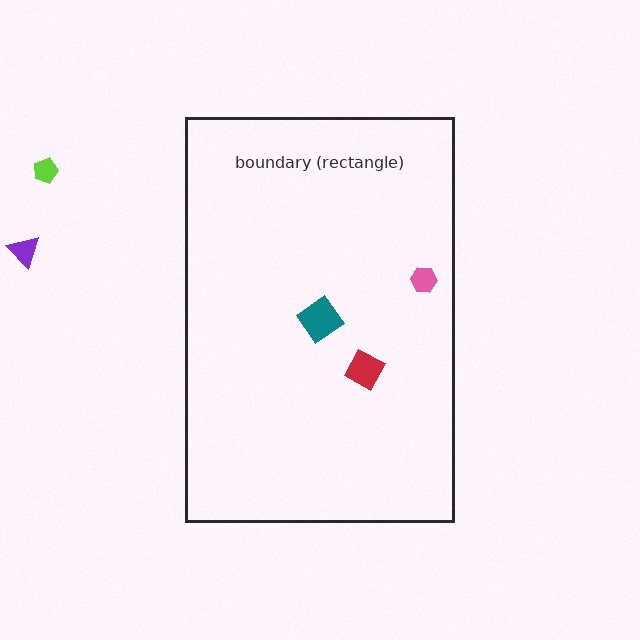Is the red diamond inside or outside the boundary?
Inside.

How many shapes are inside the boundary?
3 inside, 2 outside.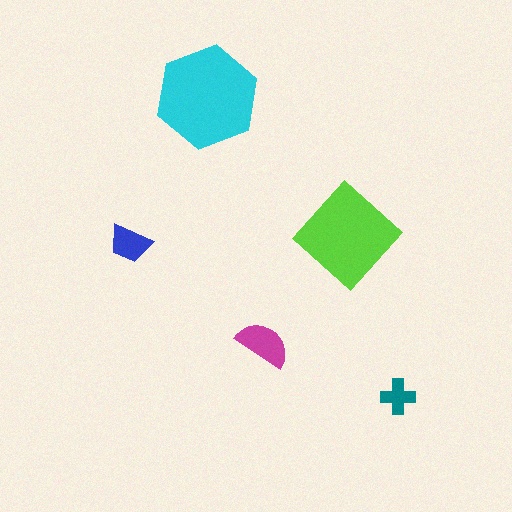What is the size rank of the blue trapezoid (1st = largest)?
4th.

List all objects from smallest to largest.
The teal cross, the blue trapezoid, the magenta semicircle, the lime diamond, the cyan hexagon.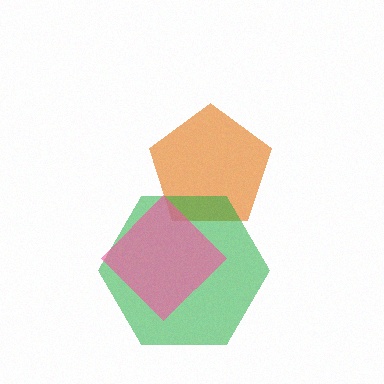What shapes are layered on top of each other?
The layered shapes are: an orange pentagon, a green hexagon, a pink diamond.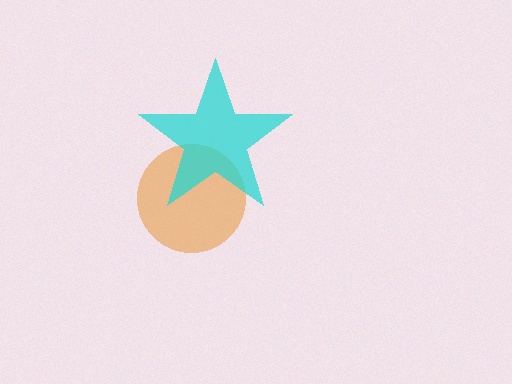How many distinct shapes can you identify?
There are 2 distinct shapes: an orange circle, a cyan star.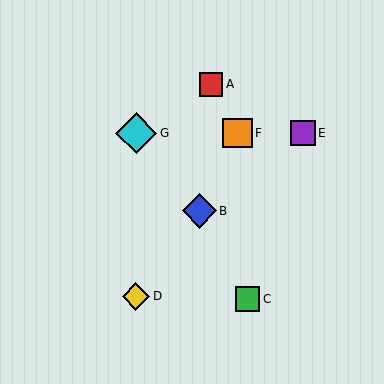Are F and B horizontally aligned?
No, F is at y≈133 and B is at y≈211.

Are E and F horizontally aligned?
Yes, both are at y≈133.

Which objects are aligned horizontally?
Objects E, F, G are aligned horizontally.